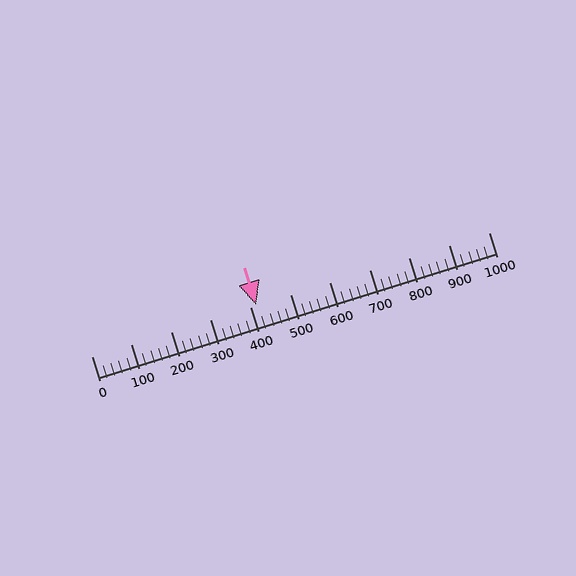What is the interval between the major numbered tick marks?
The major tick marks are spaced 100 units apart.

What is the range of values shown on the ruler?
The ruler shows values from 0 to 1000.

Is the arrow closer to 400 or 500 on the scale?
The arrow is closer to 400.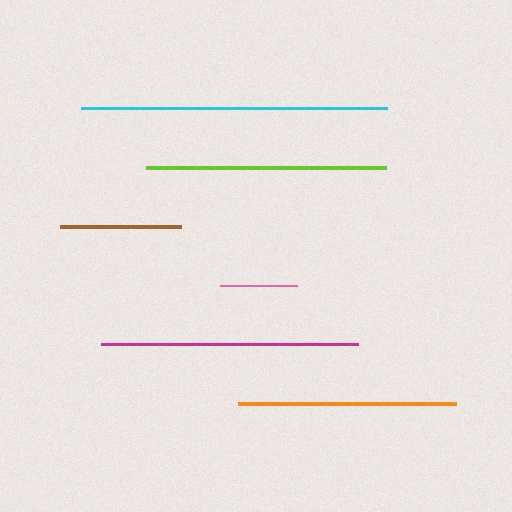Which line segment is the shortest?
The pink line is the shortest at approximately 77 pixels.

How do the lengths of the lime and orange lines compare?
The lime and orange lines are approximately the same length.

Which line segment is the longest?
The cyan line is the longest at approximately 305 pixels.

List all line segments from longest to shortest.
From longest to shortest: cyan, magenta, lime, orange, brown, pink.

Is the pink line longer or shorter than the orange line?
The orange line is longer than the pink line.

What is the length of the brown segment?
The brown segment is approximately 121 pixels long.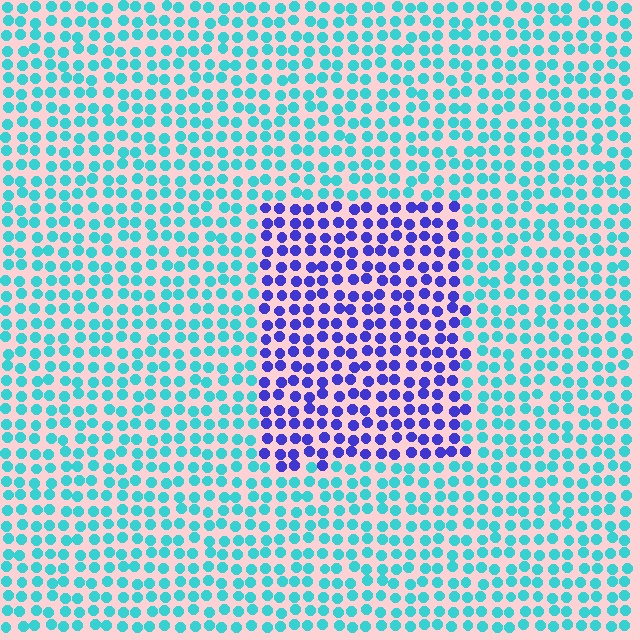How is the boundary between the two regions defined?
The boundary is defined purely by a slight shift in hue (about 64 degrees). Spacing, size, and orientation are identical on both sides.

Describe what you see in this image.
The image is filled with small cyan elements in a uniform arrangement. A rectangle-shaped region is visible where the elements are tinted to a slightly different hue, forming a subtle color boundary.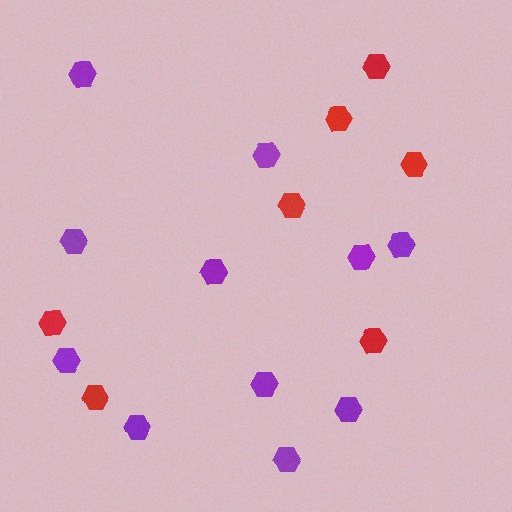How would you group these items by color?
There are 2 groups: one group of red hexagons (7) and one group of purple hexagons (11).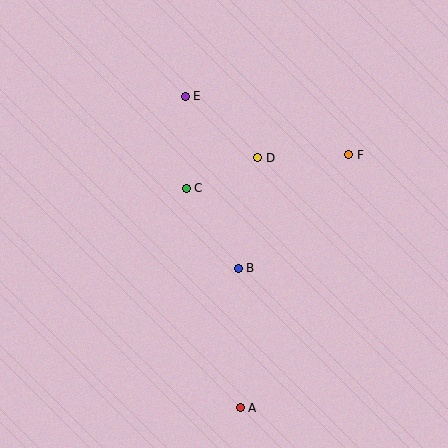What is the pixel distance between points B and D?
The distance between B and D is 112 pixels.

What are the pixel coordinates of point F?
Point F is at (349, 155).